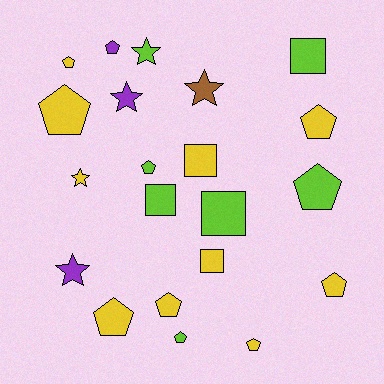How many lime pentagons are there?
There are 3 lime pentagons.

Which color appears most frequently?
Yellow, with 10 objects.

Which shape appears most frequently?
Pentagon, with 11 objects.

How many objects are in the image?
There are 21 objects.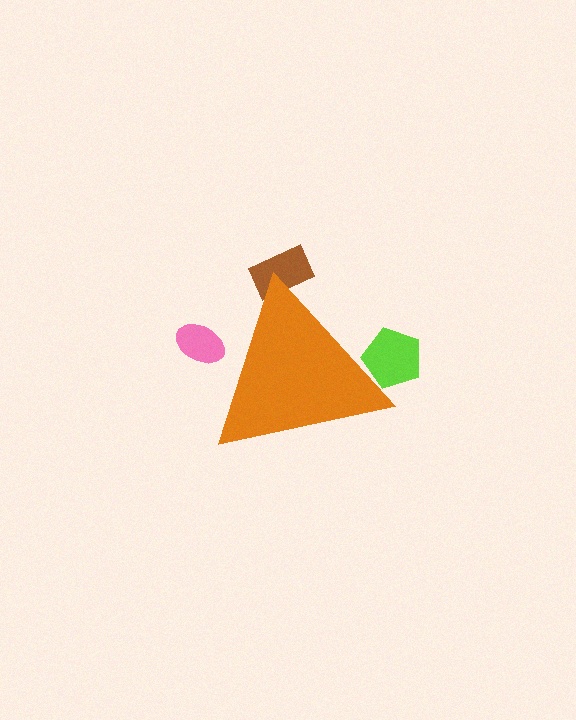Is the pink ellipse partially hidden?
Yes, the pink ellipse is partially hidden behind the orange triangle.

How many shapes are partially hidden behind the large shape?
3 shapes are partially hidden.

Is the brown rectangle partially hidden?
Yes, the brown rectangle is partially hidden behind the orange triangle.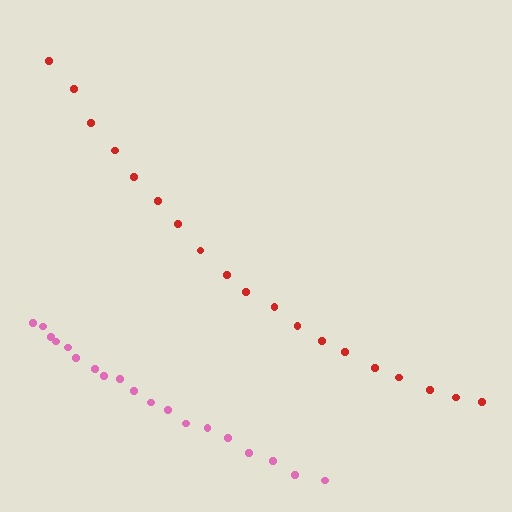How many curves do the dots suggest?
There are 2 distinct paths.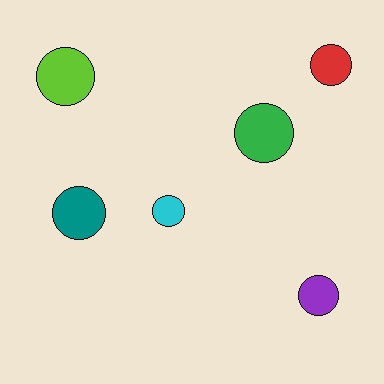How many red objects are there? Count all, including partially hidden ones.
There is 1 red object.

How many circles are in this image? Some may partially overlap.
There are 6 circles.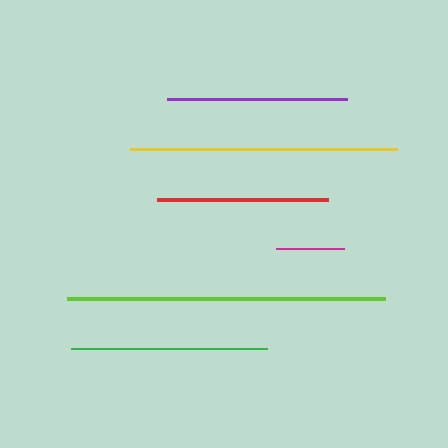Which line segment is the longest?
The lime line is the longest at approximately 318 pixels.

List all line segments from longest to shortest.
From longest to shortest: lime, yellow, green, purple, red, magenta.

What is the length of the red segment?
The red segment is approximately 171 pixels long.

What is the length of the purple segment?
The purple segment is approximately 180 pixels long.